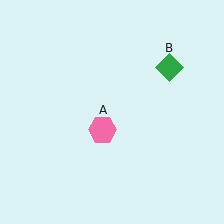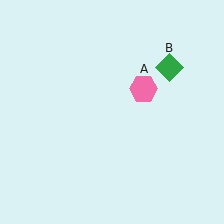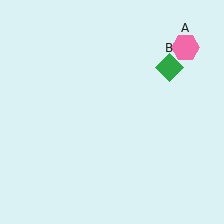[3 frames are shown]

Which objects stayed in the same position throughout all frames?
Green diamond (object B) remained stationary.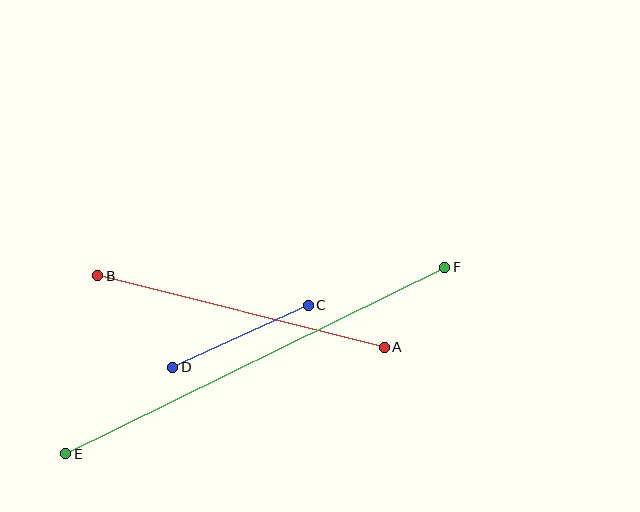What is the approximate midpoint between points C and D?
The midpoint is at approximately (241, 336) pixels.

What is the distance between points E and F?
The distance is approximately 422 pixels.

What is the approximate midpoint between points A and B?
The midpoint is at approximately (241, 311) pixels.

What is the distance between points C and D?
The distance is approximately 149 pixels.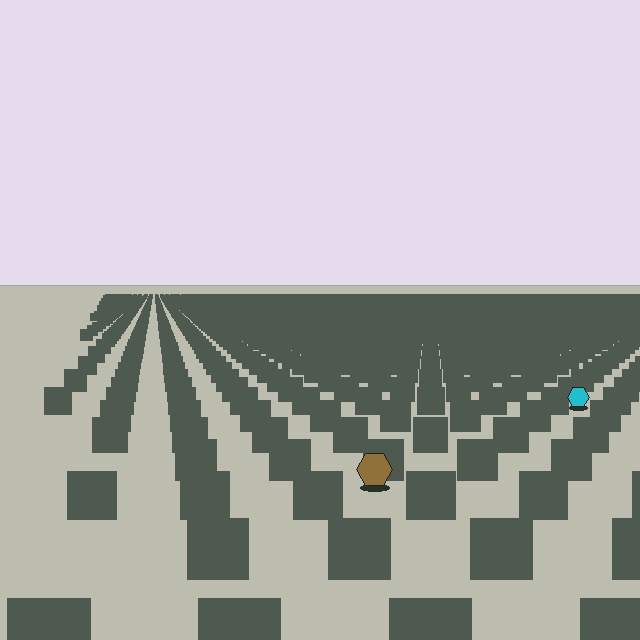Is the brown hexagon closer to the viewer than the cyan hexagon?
Yes. The brown hexagon is closer — you can tell from the texture gradient: the ground texture is coarser near it.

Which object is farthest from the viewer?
The cyan hexagon is farthest from the viewer. It appears smaller and the ground texture around it is denser.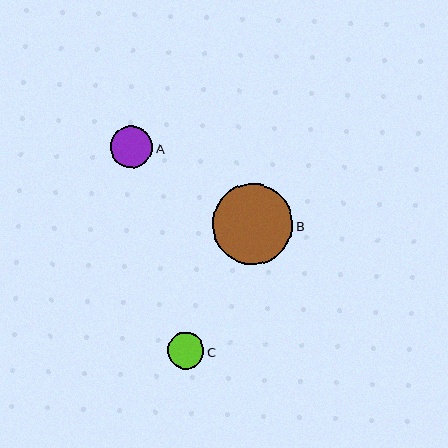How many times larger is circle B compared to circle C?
Circle B is approximately 2.2 times the size of circle C.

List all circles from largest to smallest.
From largest to smallest: B, A, C.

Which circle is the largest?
Circle B is the largest with a size of approximately 81 pixels.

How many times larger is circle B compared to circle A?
Circle B is approximately 1.9 times the size of circle A.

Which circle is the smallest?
Circle C is the smallest with a size of approximately 36 pixels.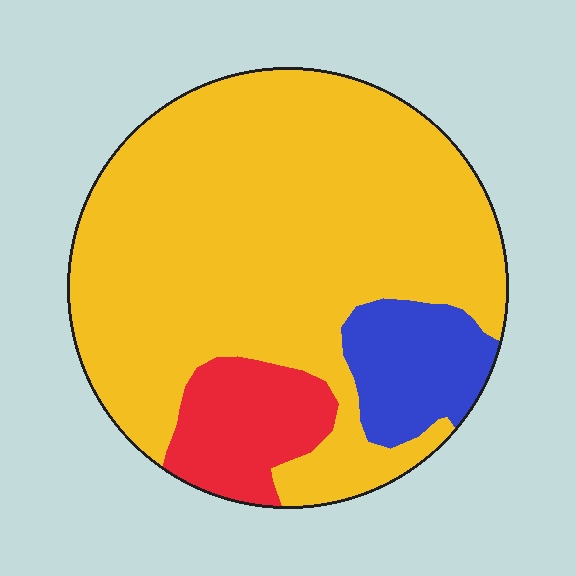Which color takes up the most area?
Yellow, at roughly 75%.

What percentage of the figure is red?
Red covers around 10% of the figure.